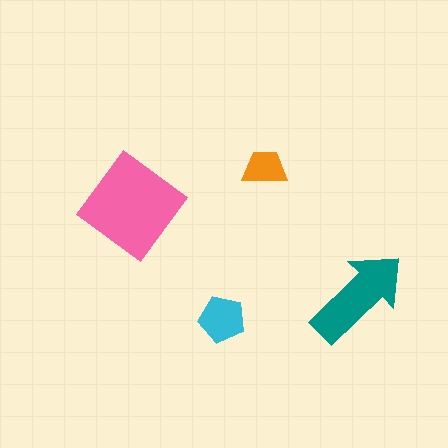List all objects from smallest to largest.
The orange trapezoid, the cyan pentagon, the teal arrow, the pink diamond.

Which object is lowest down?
The cyan pentagon is bottommost.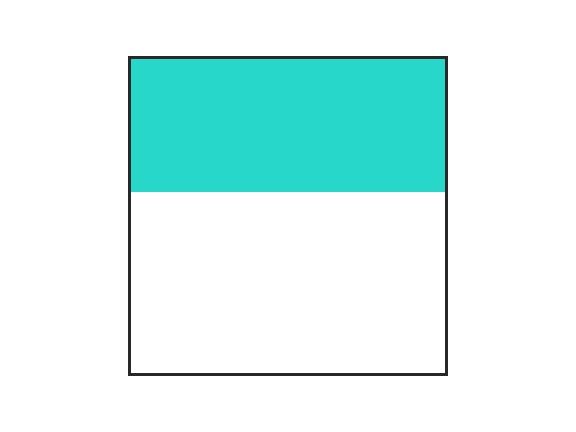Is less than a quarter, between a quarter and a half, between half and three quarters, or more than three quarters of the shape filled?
Between a quarter and a half.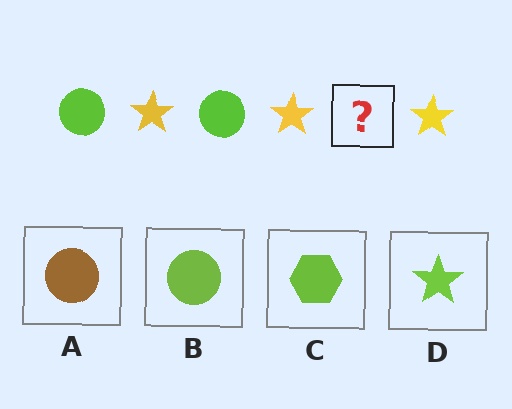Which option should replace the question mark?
Option B.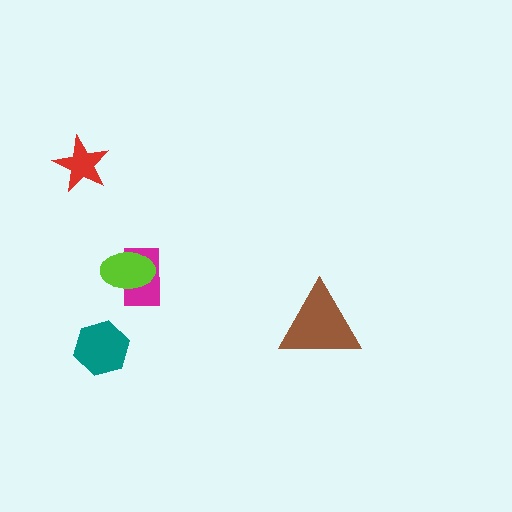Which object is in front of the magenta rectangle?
The lime ellipse is in front of the magenta rectangle.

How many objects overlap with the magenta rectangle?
1 object overlaps with the magenta rectangle.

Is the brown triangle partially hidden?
No, no other shape covers it.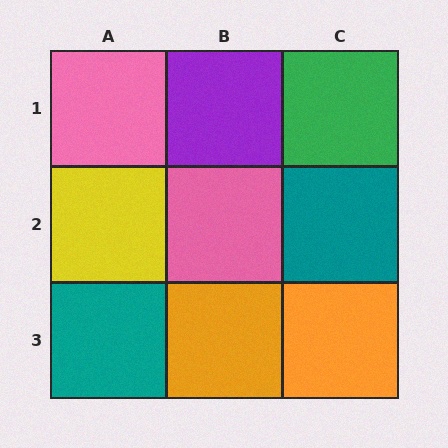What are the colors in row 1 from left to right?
Pink, purple, green.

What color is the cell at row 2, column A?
Yellow.